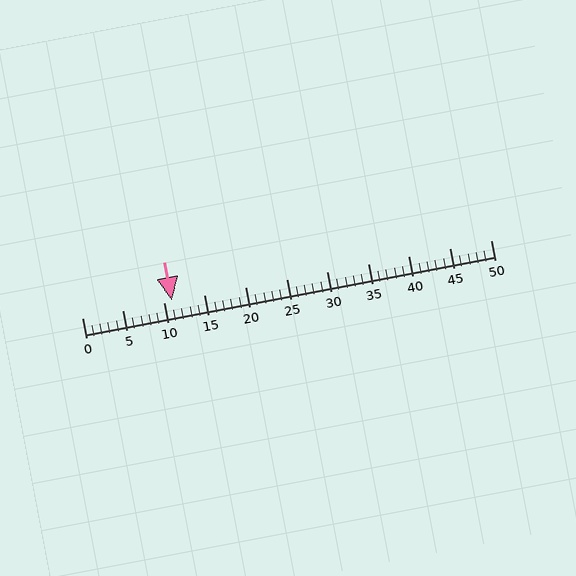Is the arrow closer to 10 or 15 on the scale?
The arrow is closer to 10.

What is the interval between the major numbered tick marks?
The major tick marks are spaced 5 units apart.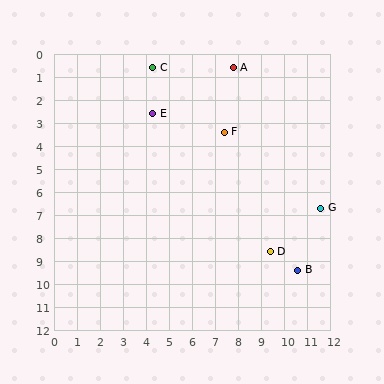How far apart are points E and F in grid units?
Points E and F are about 3.2 grid units apart.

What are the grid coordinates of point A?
Point A is at approximately (7.8, 0.6).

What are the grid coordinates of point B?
Point B is at approximately (10.6, 9.4).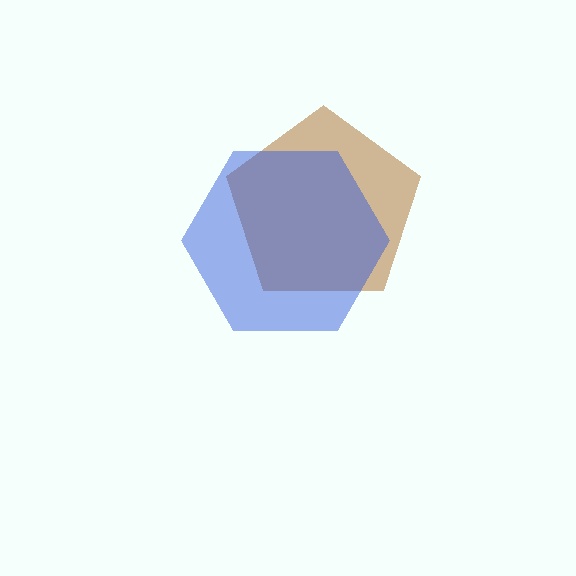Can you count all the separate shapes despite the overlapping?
Yes, there are 2 separate shapes.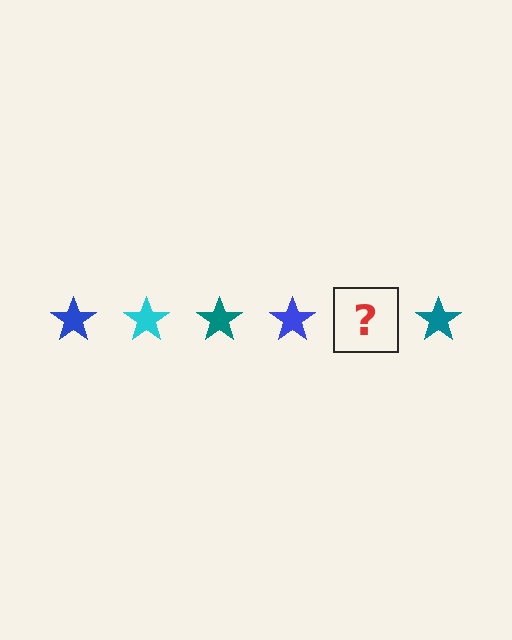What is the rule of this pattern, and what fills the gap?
The rule is that the pattern cycles through blue, cyan, teal stars. The gap should be filled with a cyan star.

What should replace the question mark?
The question mark should be replaced with a cyan star.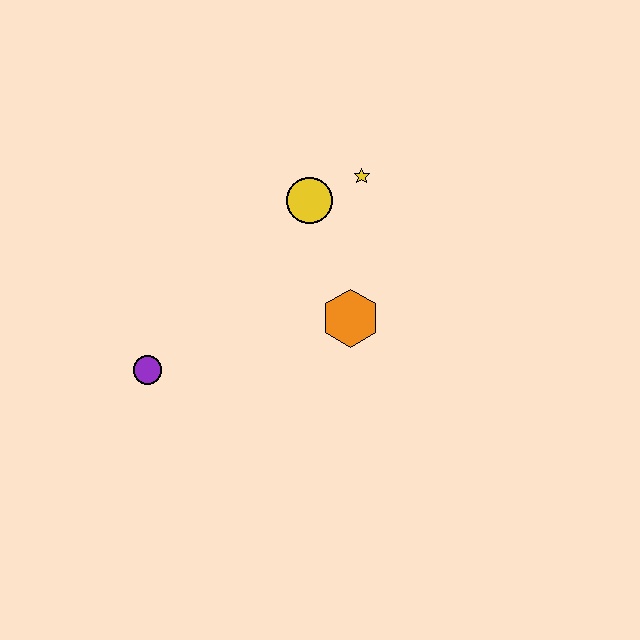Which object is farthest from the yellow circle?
The purple circle is farthest from the yellow circle.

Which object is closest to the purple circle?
The orange hexagon is closest to the purple circle.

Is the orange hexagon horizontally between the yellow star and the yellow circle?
Yes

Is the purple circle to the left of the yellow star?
Yes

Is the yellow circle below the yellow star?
Yes